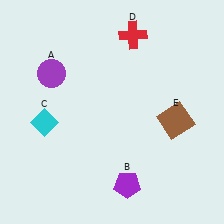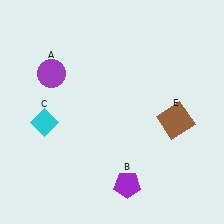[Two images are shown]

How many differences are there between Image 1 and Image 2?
There is 1 difference between the two images.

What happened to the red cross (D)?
The red cross (D) was removed in Image 2. It was in the top-right area of Image 1.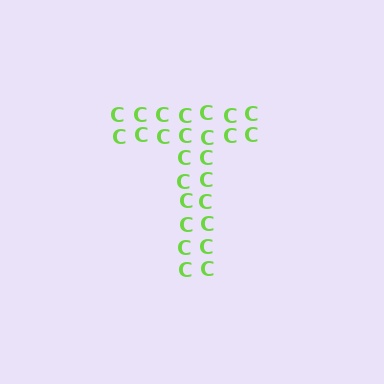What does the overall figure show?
The overall figure shows the letter T.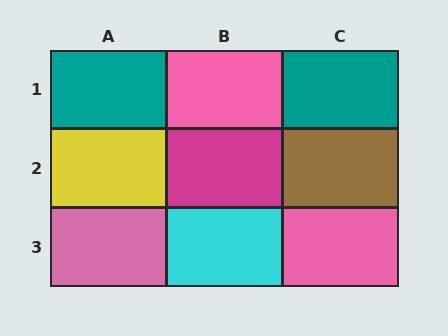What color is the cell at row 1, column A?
Teal.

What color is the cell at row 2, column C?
Brown.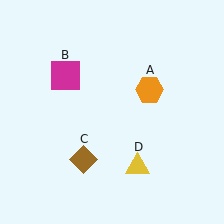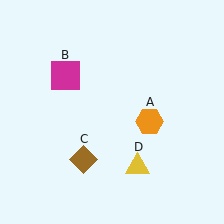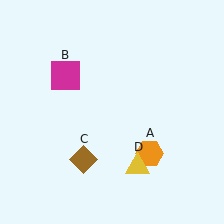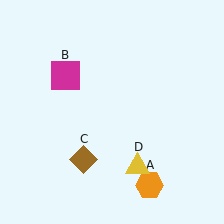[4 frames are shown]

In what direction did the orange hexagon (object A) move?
The orange hexagon (object A) moved down.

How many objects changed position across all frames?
1 object changed position: orange hexagon (object A).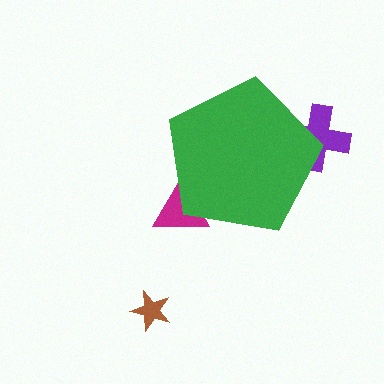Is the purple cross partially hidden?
Yes, the purple cross is partially hidden behind the green pentagon.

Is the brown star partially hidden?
No, the brown star is fully visible.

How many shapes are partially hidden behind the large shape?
2 shapes are partially hidden.